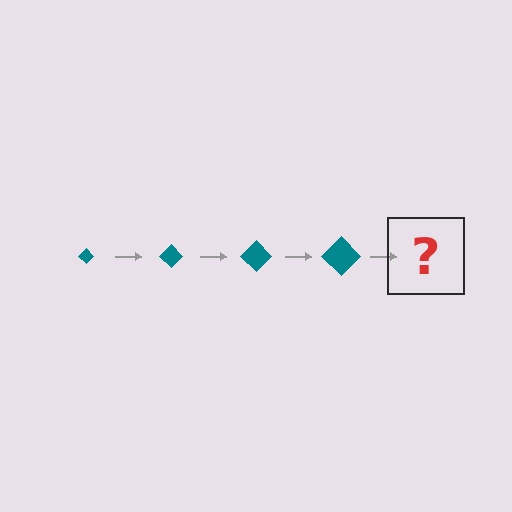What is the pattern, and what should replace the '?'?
The pattern is that the diamond gets progressively larger each step. The '?' should be a teal diamond, larger than the previous one.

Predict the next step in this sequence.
The next step is a teal diamond, larger than the previous one.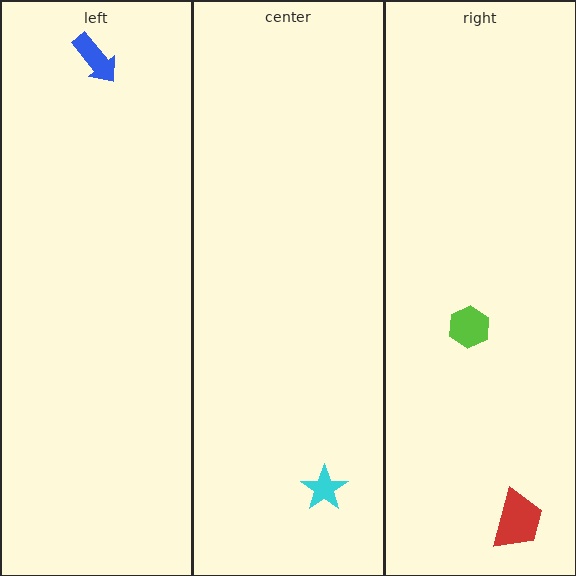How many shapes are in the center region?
1.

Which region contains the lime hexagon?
The right region.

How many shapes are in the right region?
2.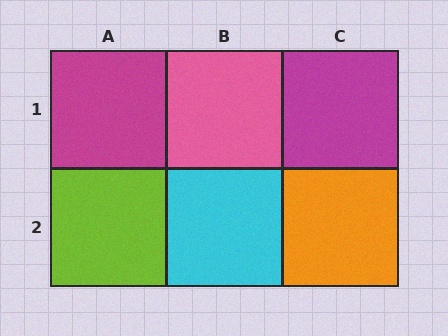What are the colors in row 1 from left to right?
Magenta, pink, magenta.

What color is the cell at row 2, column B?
Cyan.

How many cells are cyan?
1 cell is cyan.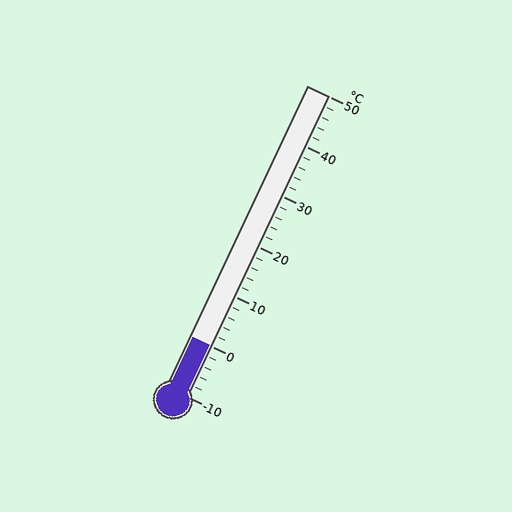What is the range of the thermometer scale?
The thermometer scale ranges from -10°C to 50°C.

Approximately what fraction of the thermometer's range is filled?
The thermometer is filled to approximately 15% of its range.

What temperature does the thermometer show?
The thermometer shows approximately 0°C.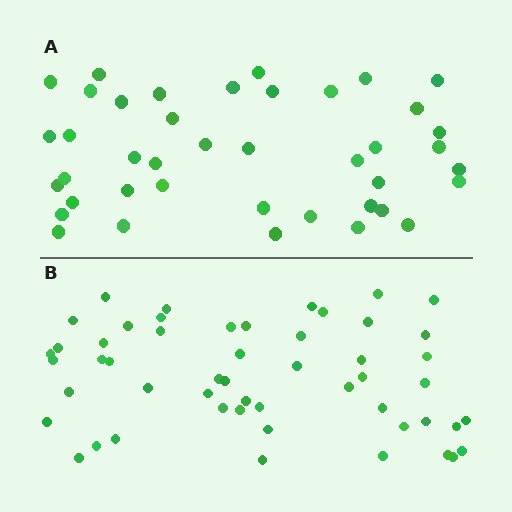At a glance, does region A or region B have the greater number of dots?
Region B (the bottom region) has more dots.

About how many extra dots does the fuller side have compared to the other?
Region B has roughly 12 or so more dots than region A.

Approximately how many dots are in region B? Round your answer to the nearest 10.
About 50 dots. (The exact count is 52, which rounds to 50.)